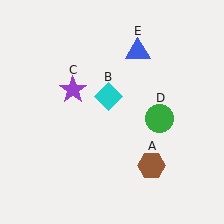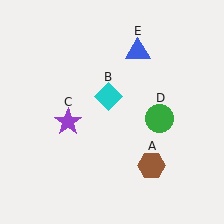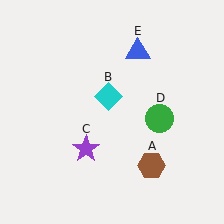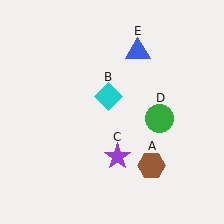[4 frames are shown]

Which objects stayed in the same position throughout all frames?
Brown hexagon (object A) and cyan diamond (object B) and green circle (object D) and blue triangle (object E) remained stationary.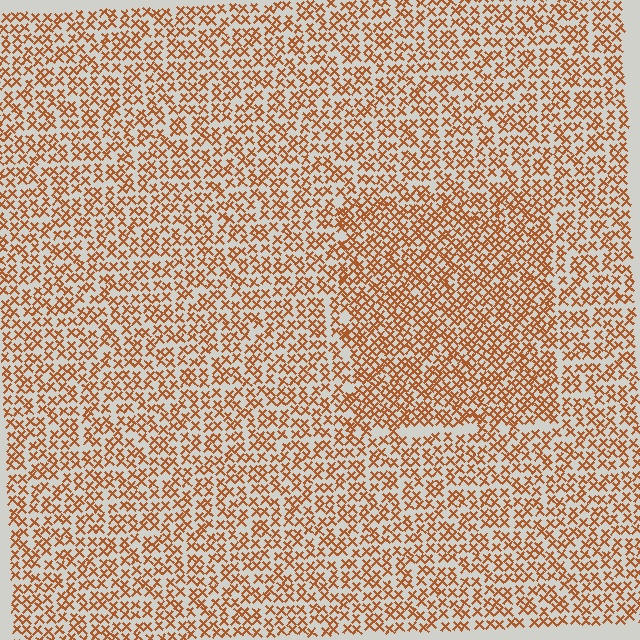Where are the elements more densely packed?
The elements are more densely packed inside the rectangle boundary.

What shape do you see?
I see a rectangle.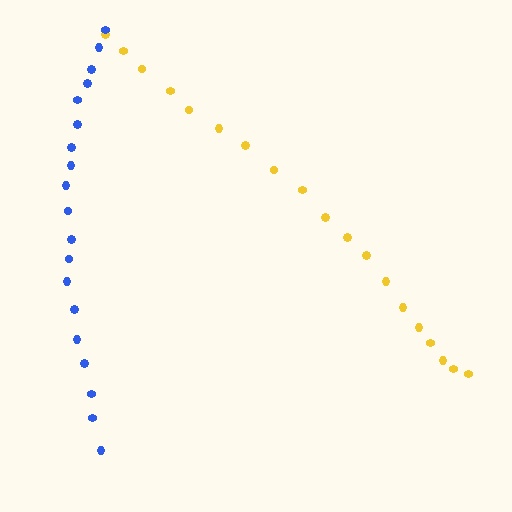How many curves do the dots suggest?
There are 2 distinct paths.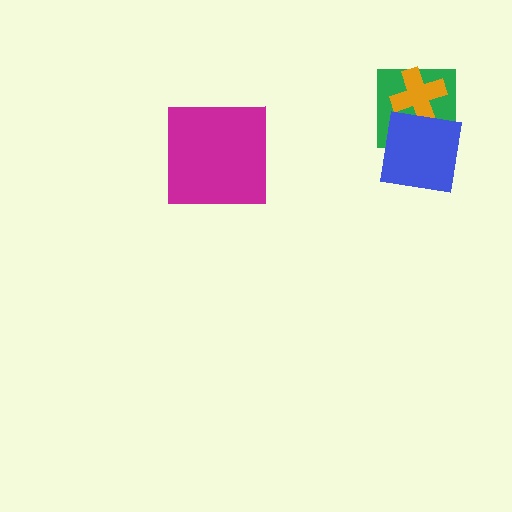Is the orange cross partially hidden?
Yes, it is partially covered by another shape.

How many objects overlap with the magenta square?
0 objects overlap with the magenta square.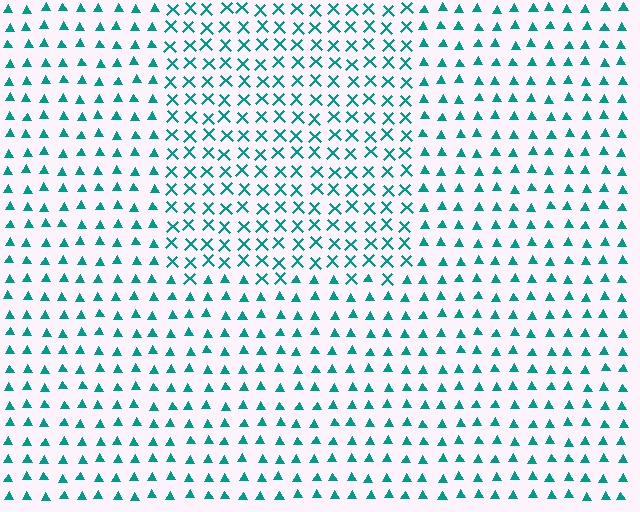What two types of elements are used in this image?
The image uses X marks inside the rectangle region and triangles outside it.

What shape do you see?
I see a rectangle.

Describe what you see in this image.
The image is filled with small teal elements arranged in a uniform grid. A rectangle-shaped region contains X marks, while the surrounding area contains triangles. The boundary is defined purely by the change in element shape.